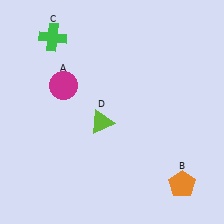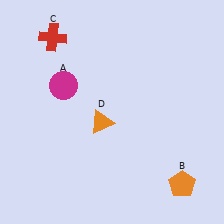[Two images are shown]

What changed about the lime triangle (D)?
In Image 1, D is lime. In Image 2, it changed to orange.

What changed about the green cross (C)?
In Image 1, C is green. In Image 2, it changed to red.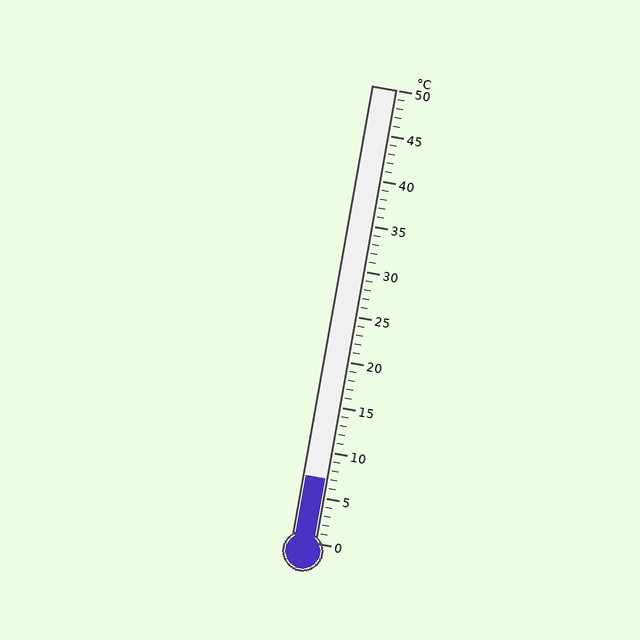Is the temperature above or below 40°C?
The temperature is below 40°C.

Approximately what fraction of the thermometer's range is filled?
The thermometer is filled to approximately 15% of its range.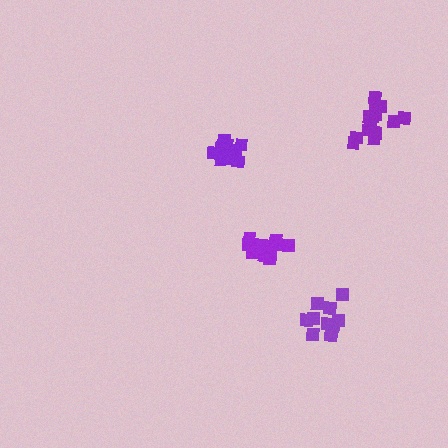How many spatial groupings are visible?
There are 4 spatial groupings.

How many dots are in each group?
Group 1: 15 dots, Group 2: 14 dots, Group 3: 15 dots, Group 4: 11 dots (55 total).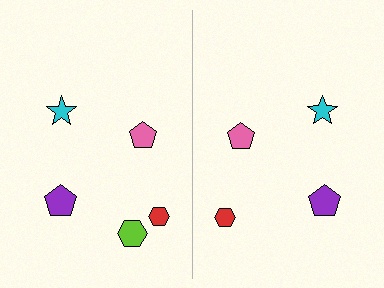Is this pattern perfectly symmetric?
No, the pattern is not perfectly symmetric. A lime hexagon is missing from the right side.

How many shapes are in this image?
There are 9 shapes in this image.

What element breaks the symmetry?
A lime hexagon is missing from the right side.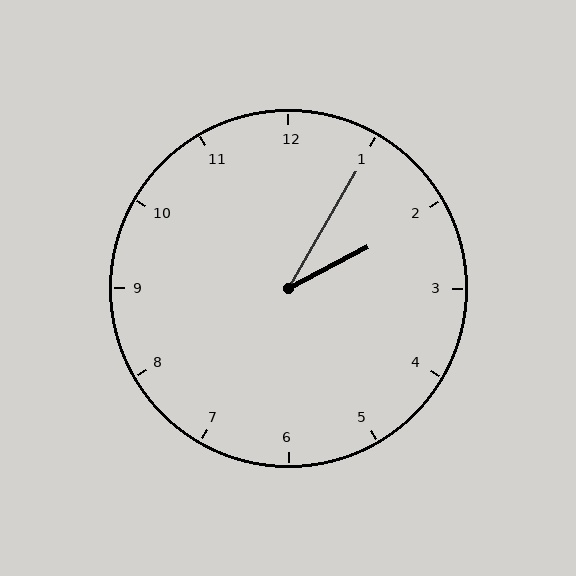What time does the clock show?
2:05.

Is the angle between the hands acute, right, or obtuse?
It is acute.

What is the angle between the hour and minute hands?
Approximately 32 degrees.